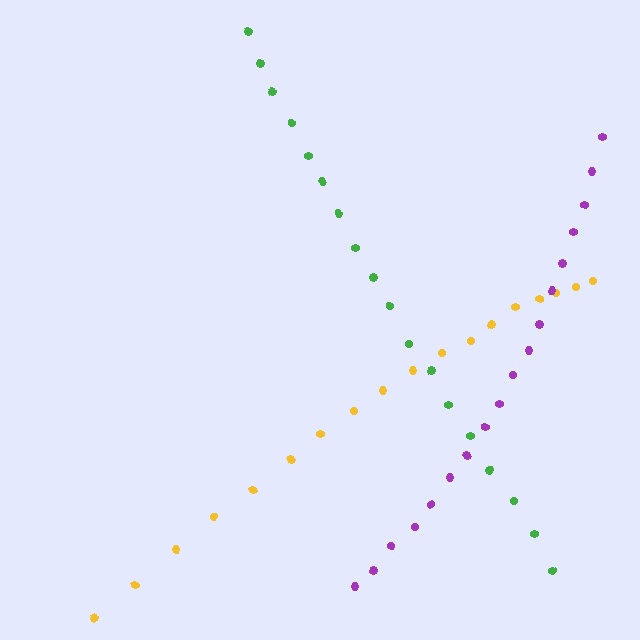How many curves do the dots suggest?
There are 3 distinct paths.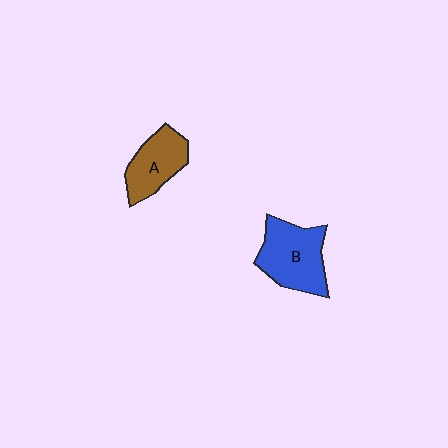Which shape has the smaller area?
Shape A (brown).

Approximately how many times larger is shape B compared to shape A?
Approximately 1.3 times.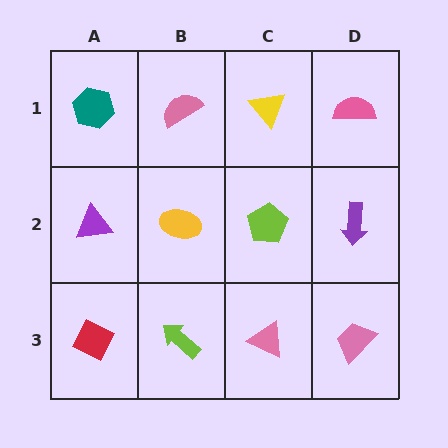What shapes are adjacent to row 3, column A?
A purple triangle (row 2, column A), a lime arrow (row 3, column B).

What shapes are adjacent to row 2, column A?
A teal hexagon (row 1, column A), a red diamond (row 3, column A), a yellow ellipse (row 2, column B).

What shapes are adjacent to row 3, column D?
A purple arrow (row 2, column D), a pink triangle (row 3, column C).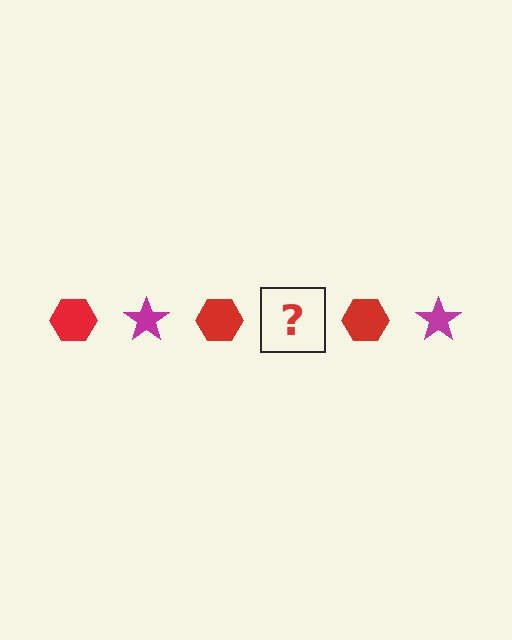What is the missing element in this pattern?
The missing element is a magenta star.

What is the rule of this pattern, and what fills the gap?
The rule is that the pattern alternates between red hexagon and magenta star. The gap should be filled with a magenta star.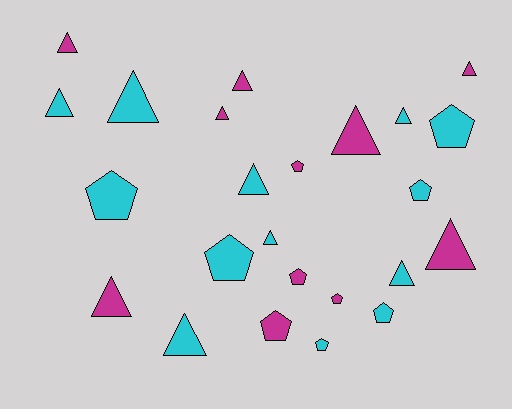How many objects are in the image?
There are 24 objects.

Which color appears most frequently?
Cyan, with 13 objects.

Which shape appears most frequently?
Triangle, with 14 objects.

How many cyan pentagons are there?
There are 6 cyan pentagons.